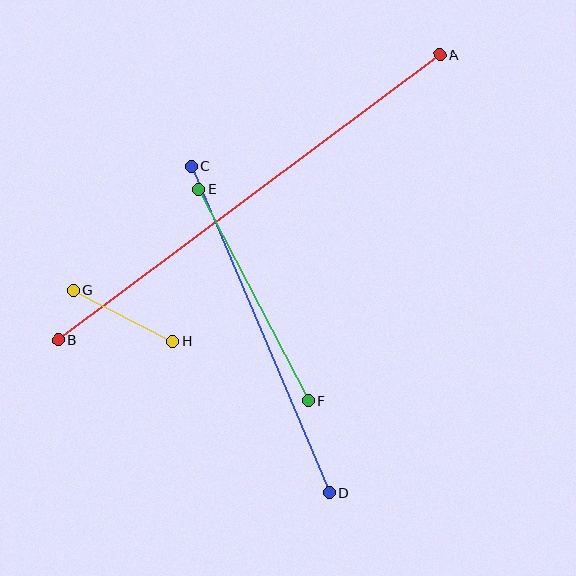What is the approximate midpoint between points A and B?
The midpoint is at approximately (249, 197) pixels.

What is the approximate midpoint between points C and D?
The midpoint is at approximately (260, 330) pixels.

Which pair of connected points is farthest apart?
Points A and B are farthest apart.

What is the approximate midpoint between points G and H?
The midpoint is at approximately (123, 316) pixels.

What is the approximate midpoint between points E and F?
The midpoint is at approximately (254, 295) pixels.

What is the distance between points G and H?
The distance is approximately 112 pixels.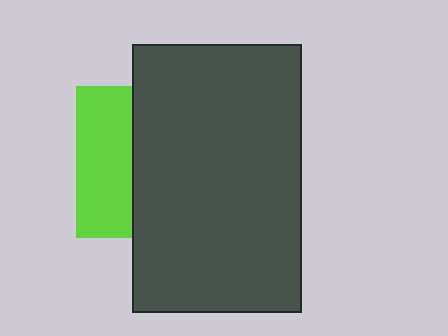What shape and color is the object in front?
The object in front is a dark gray rectangle.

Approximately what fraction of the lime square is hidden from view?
Roughly 64% of the lime square is hidden behind the dark gray rectangle.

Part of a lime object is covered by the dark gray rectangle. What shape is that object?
It is a square.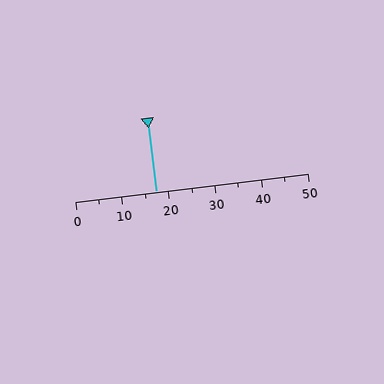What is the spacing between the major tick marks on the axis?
The major ticks are spaced 10 apart.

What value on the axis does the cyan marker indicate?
The marker indicates approximately 17.5.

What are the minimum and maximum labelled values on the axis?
The axis runs from 0 to 50.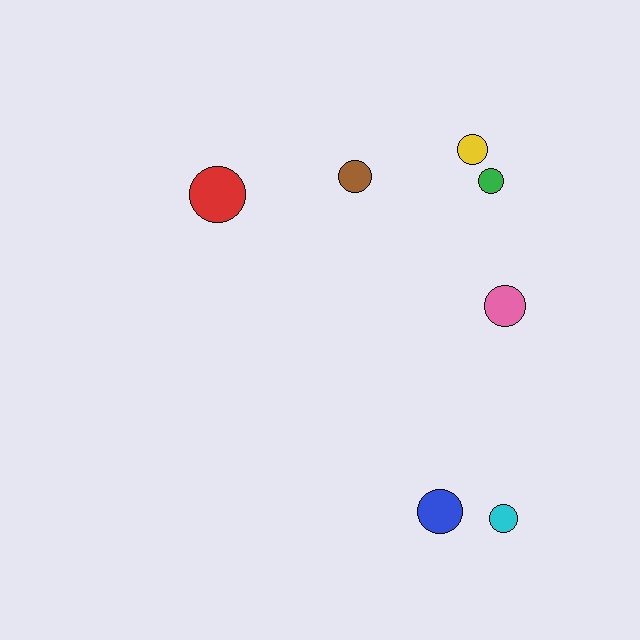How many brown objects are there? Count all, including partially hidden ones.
There is 1 brown object.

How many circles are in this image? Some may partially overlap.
There are 7 circles.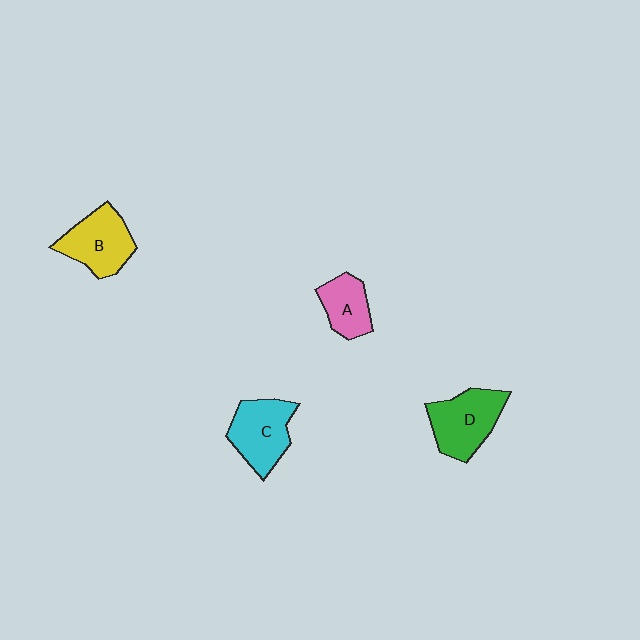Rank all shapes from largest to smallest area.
From largest to smallest: D (green), B (yellow), C (cyan), A (pink).